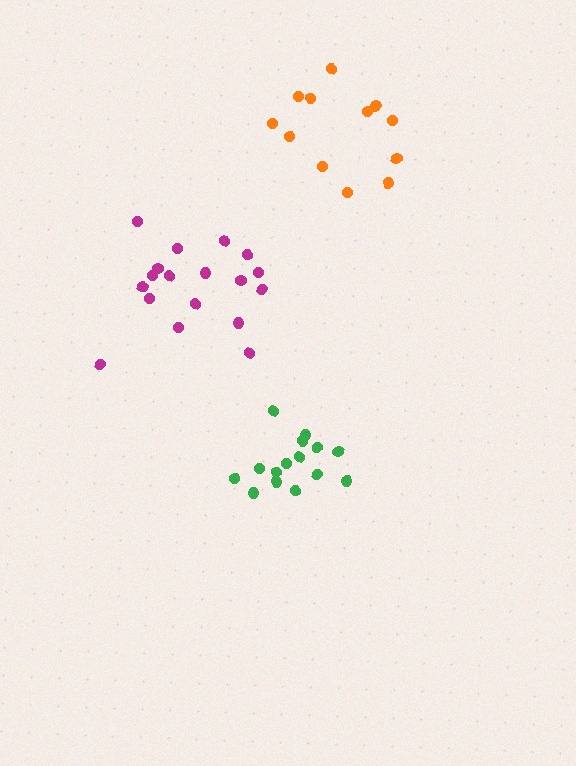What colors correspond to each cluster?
The clusters are colored: orange, green, magenta.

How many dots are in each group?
Group 1: 12 dots, Group 2: 15 dots, Group 3: 18 dots (45 total).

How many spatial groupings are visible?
There are 3 spatial groupings.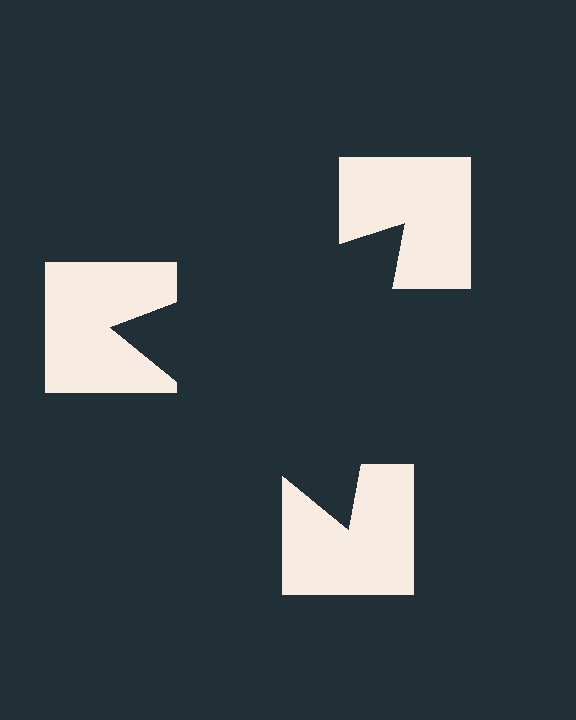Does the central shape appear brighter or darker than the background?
It typically appears slightly darker than the background, even though no actual brightness change is drawn.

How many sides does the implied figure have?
3 sides.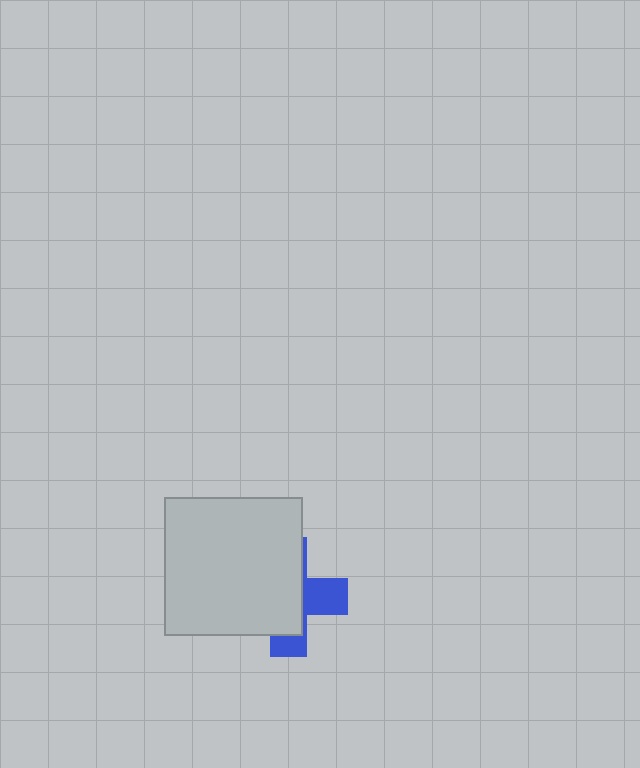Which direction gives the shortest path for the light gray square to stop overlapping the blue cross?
Moving left gives the shortest separation.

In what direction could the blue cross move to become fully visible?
The blue cross could move right. That would shift it out from behind the light gray square entirely.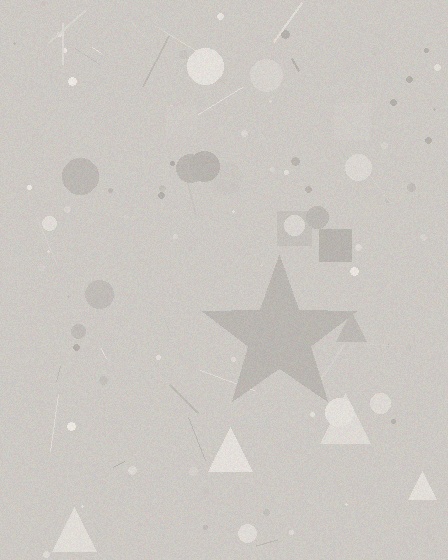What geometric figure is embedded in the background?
A star is embedded in the background.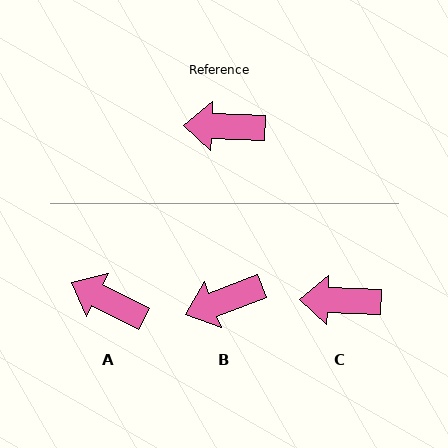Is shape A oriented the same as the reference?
No, it is off by about 25 degrees.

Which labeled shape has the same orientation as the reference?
C.